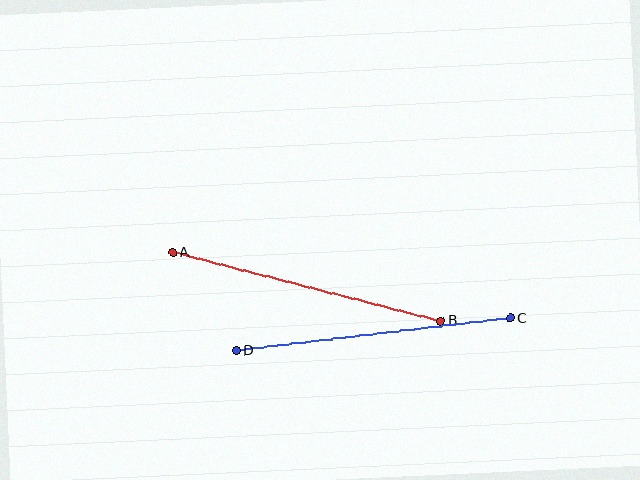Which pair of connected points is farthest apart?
Points A and B are farthest apart.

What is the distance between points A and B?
The distance is approximately 277 pixels.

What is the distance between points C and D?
The distance is approximately 275 pixels.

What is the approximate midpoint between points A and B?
The midpoint is at approximately (306, 287) pixels.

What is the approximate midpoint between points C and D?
The midpoint is at approximately (373, 335) pixels.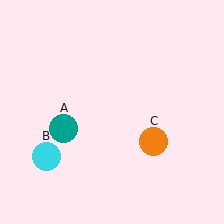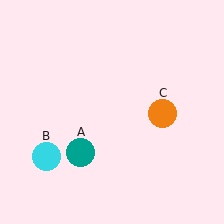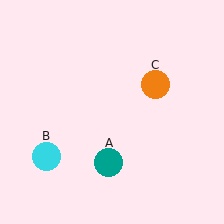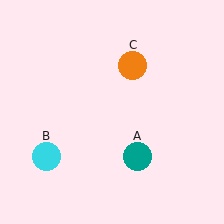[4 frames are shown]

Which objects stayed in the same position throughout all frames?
Cyan circle (object B) remained stationary.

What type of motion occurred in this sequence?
The teal circle (object A), orange circle (object C) rotated counterclockwise around the center of the scene.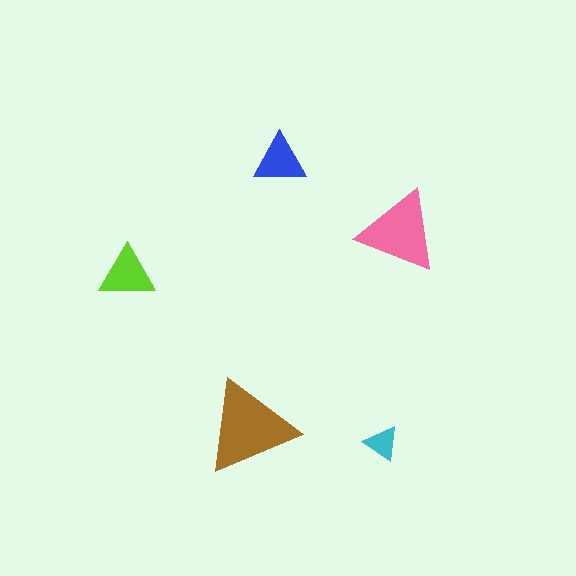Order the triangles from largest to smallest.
the brown one, the pink one, the lime one, the blue one, the cyan one.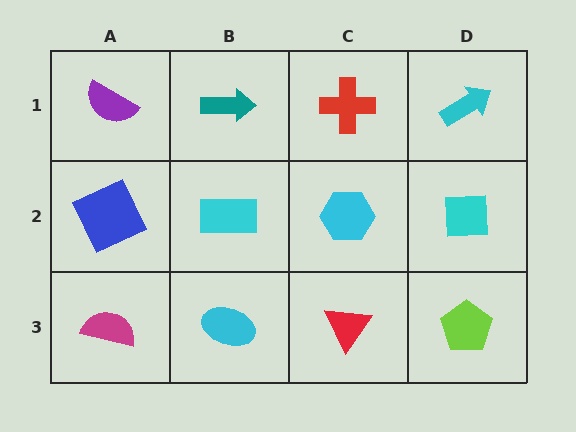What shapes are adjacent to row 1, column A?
A blue square (row 2, column A), a teal arrow (row 1, column B).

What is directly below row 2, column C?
A red triangle.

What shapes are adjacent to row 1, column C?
A cyan hexagon (row 2, column C), a teal arrow (row 1, column B), a cyan arrow (row 1, column D).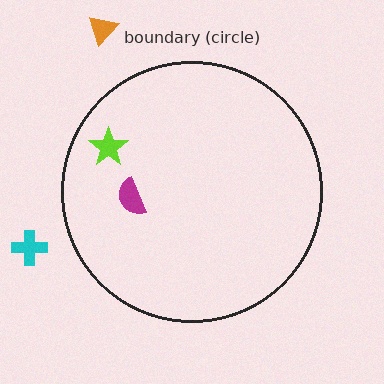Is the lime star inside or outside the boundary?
Inside.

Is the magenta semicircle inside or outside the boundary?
Inside.